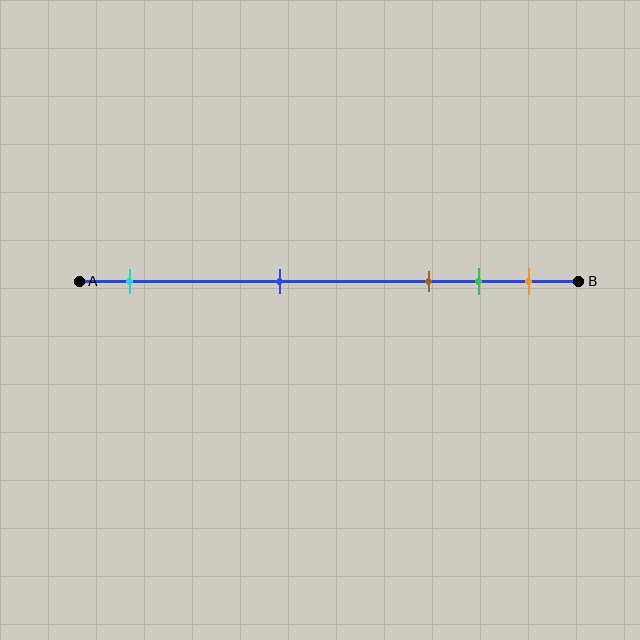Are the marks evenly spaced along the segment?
No, the marks are not evenly spaced.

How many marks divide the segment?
There are 5 marks dividing the segment.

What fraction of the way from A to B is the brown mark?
The brown mark is approximately 70% (0.7) of the way from A to B.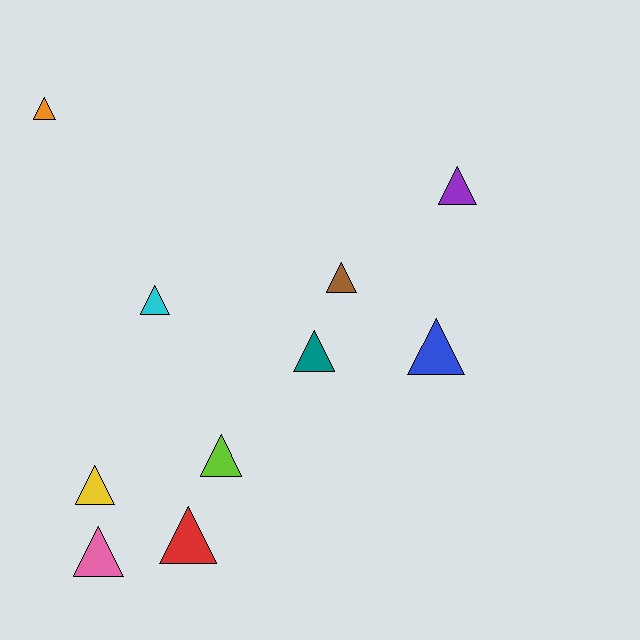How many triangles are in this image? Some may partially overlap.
There are 10 triangles.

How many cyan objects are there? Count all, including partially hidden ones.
There is 1 cyan object.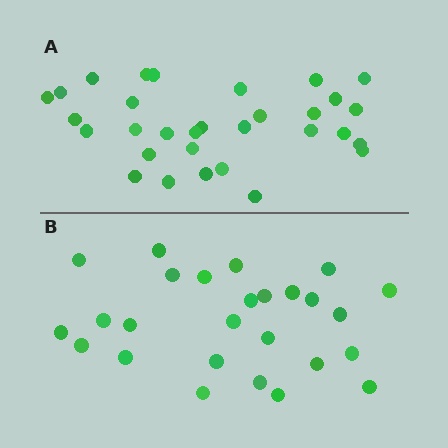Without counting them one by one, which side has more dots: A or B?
Region A (the top region) has more dots.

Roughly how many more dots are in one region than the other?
Region A has about 5 more dots than region B.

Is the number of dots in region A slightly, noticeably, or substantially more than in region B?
Region A has only slightly more — the two regions are fairly close. The ratio is roughly 1.2 to 1.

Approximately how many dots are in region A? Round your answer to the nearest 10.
About 30 dots. (The exact count is 31, which rounds to 30.)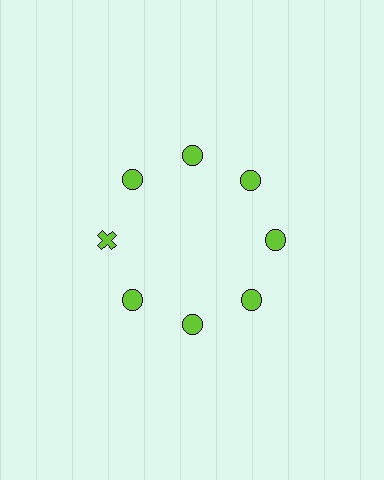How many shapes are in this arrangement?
There are 8 shapes arranged in a ring pattern.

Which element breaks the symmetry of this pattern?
The lime cross at roughly the 9 o'clock position breaks the symmetry. All other shapes are lime circles.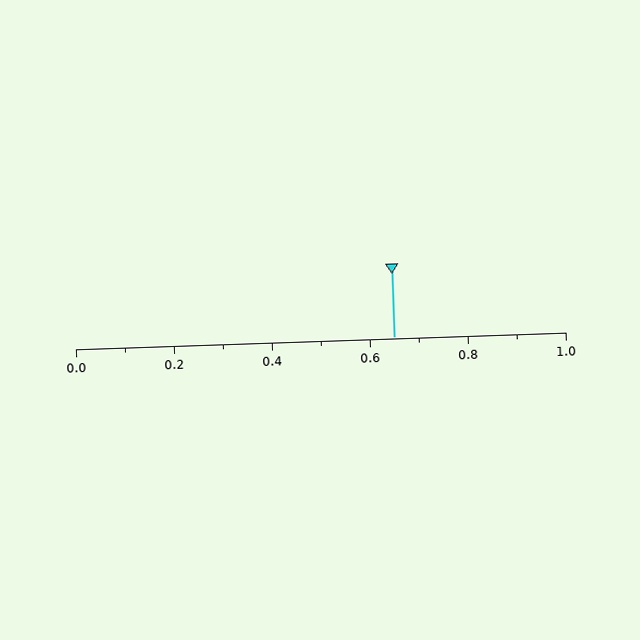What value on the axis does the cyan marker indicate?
The marker indicates approximately 0.65.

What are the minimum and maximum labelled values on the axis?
The axis runs from 0.0 to 1.0.